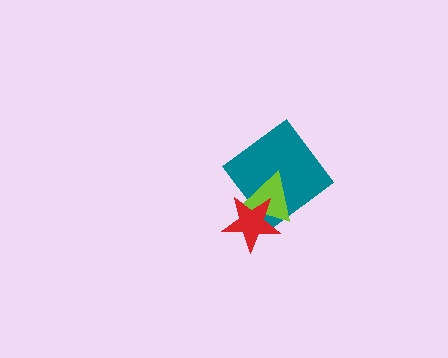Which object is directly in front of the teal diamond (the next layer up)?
The lime triangle is directly in front of the teal diamond.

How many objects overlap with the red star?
2 objects overlap with the red star.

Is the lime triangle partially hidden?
Yes, it is partially covered by another shape.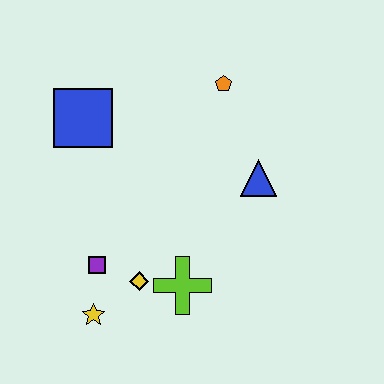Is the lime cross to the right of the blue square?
Yes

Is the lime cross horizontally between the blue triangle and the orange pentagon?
No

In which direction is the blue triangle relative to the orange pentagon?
The blue triangle is below the orange pentagon.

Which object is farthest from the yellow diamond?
The orange pentagon is farthest from the yellow diamond.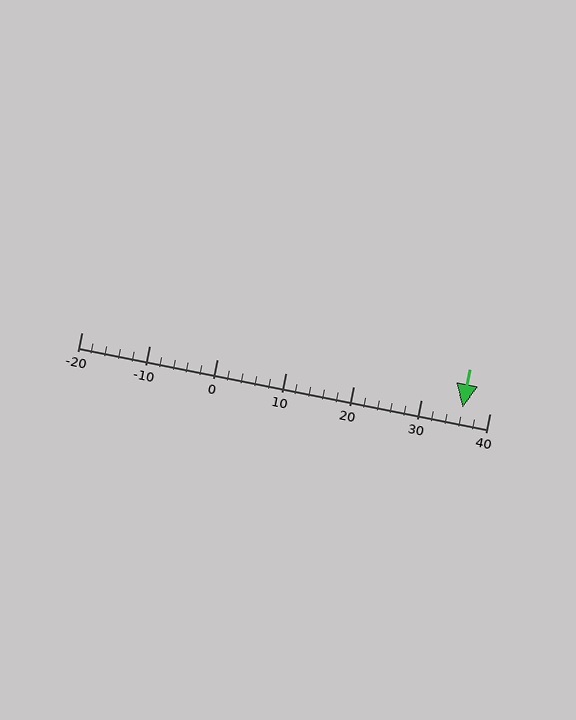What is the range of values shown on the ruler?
The ruler shows values from -20 to 40.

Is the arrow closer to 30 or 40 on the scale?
The arrow is closer to 40.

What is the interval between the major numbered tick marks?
The major tick marks are spaced 10 units apart.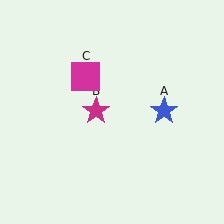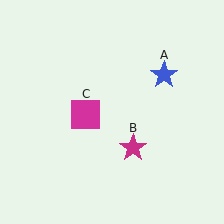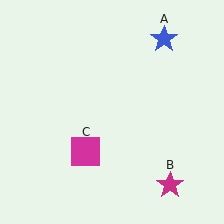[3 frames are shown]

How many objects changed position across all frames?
3 objects changed position: blue star (object A), magenta star (object B), magenta square (object C).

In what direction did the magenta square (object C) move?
The magenta square (object C) moved down.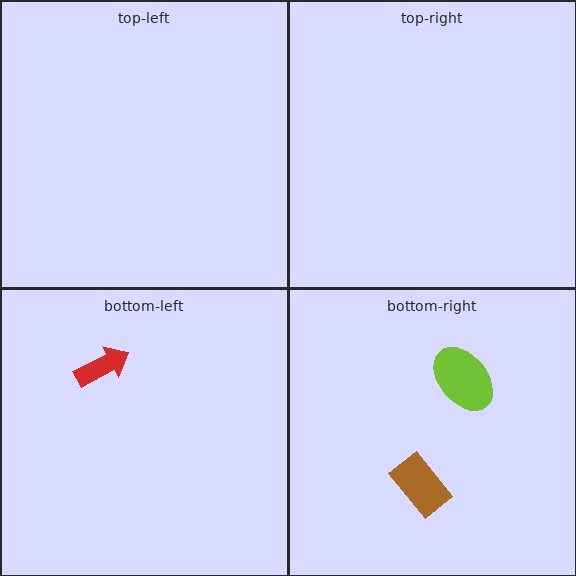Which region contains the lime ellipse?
The bottom-right region.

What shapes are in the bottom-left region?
The red arrow.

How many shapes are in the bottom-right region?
2.